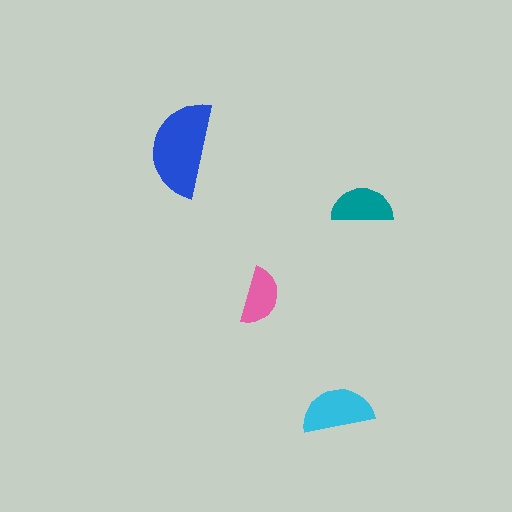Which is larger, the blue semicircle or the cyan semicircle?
The blue one.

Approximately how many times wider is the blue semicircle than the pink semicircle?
About 1.5 times wider.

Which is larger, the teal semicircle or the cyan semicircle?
The cyan one.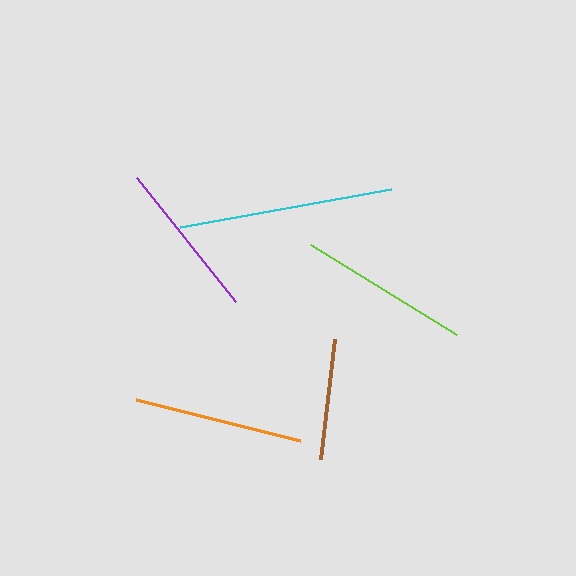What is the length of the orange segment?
The orange segment is approximately 169 pixels long.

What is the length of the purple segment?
The purple segment is approximately 158 pixels long.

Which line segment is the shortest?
The brown line is the shortest at approximately 121 pixels.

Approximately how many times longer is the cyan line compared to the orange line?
The cyan line is approximately 1.3 times the length of the orange line.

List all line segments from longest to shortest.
From longest to shortest: cyan, lime, orange, purple, brown.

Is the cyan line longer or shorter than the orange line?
The cyan line is longer than the orange line.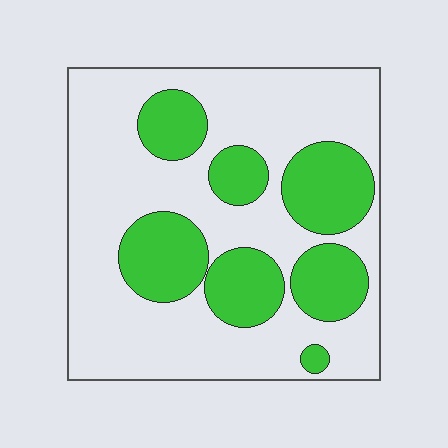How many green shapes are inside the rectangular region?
7.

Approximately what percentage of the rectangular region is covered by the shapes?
Approximately 30%.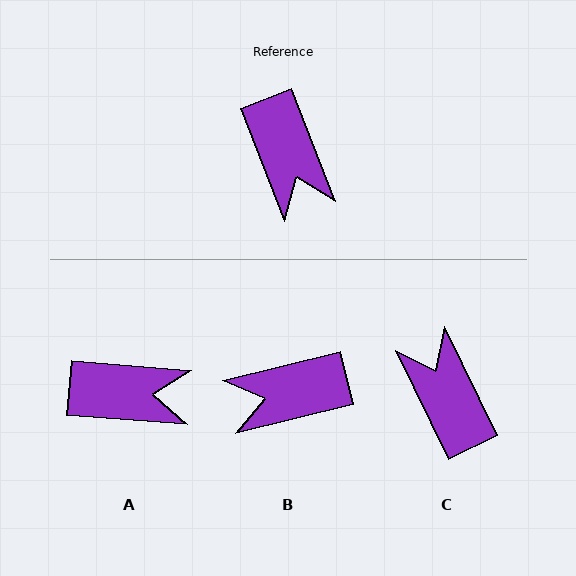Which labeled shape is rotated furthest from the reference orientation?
C, about 175 degrees away.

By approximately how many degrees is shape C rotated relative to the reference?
Approximately 175 degrees clockwise.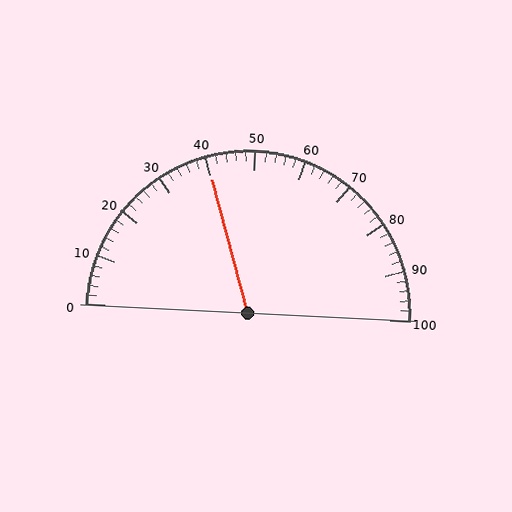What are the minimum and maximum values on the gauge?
The gauge ranges from 0 to 100.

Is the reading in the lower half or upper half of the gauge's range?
The reading is in the lower half of the range (0 to 100).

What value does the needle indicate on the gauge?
The needle indicates approximately 40.